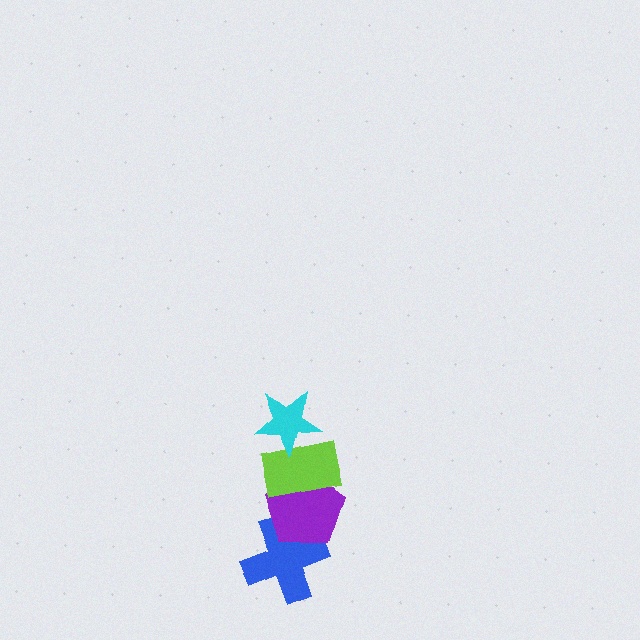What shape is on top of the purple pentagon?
The lime rectangle is on top of the purple pentagon.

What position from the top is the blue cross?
The blue cross is 4th from the top.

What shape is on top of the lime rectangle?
The cyan star is on top of the lime rectangle.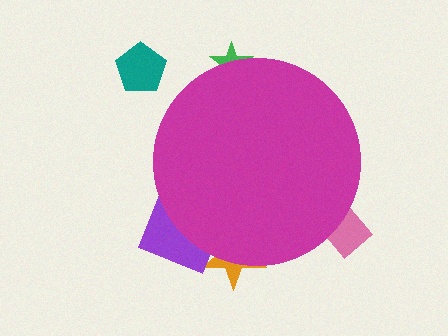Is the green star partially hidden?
Yes, the green star is partially hidden behind the magenta circle.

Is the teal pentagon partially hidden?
No, the teal pentagon is fully visible.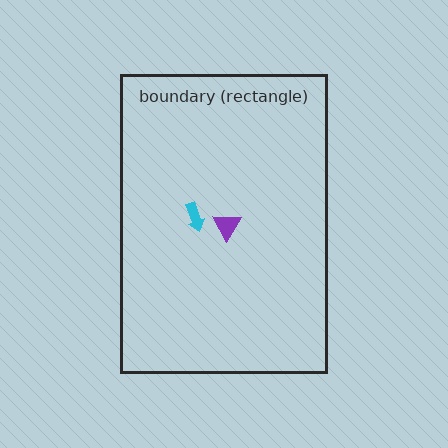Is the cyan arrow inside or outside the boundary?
Inside.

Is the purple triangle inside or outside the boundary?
Inside.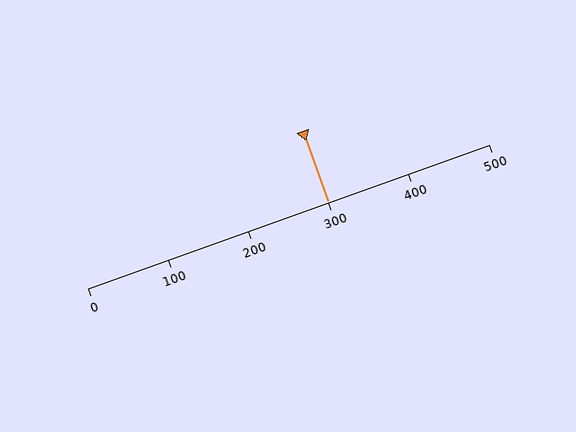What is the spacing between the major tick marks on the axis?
The major ticks are spaced 100 apart.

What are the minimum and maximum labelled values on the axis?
The axis runs from 0 to 500.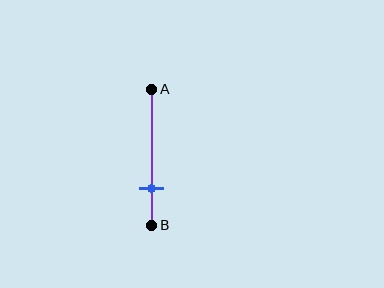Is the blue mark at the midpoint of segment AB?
No, the mark is at about 75% from A, not at the 50% midpoint.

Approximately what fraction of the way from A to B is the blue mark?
The blue mark is approximately 75% of the way from A to B.